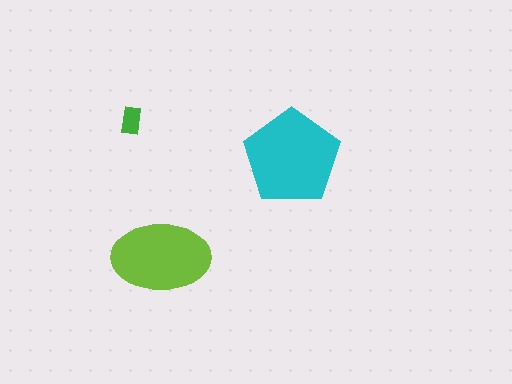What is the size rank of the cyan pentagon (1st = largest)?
1st.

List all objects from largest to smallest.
The cyan pentagon, the lime ellipse, the green rectangle.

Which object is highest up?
The green rectangle is topmost.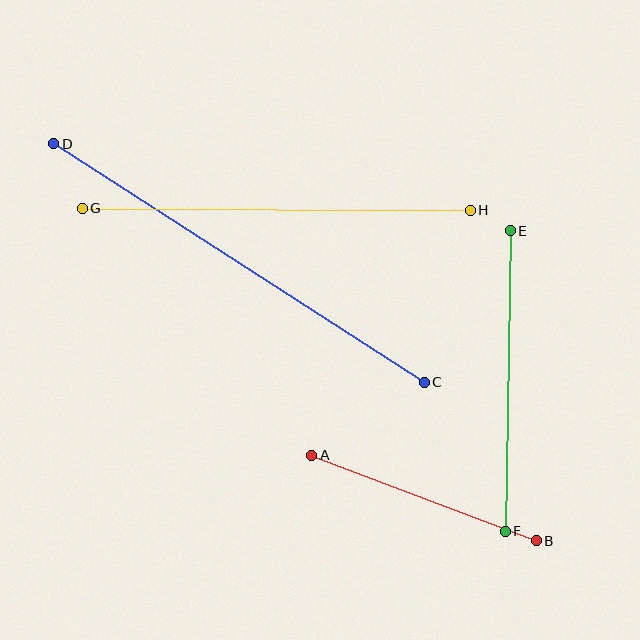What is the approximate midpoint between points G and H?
The midpoint is at approximately (276, 209) pixels.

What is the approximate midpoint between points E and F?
The midpoint is at approximately (508, 381) pixels.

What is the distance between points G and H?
The distance is approximately 388 pixels.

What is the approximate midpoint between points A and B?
The midpoint is at approximately (424, 498) pixels.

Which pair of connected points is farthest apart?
Points C and D are farthest apart.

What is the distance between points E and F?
The distance is approximately 301 pixels.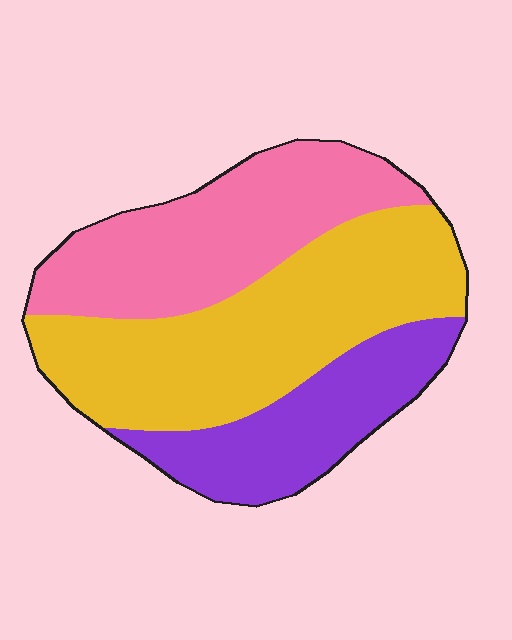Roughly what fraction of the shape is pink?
Pink takes up about one third (1/3) of the shape.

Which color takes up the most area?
Yellow, at roughly 45%.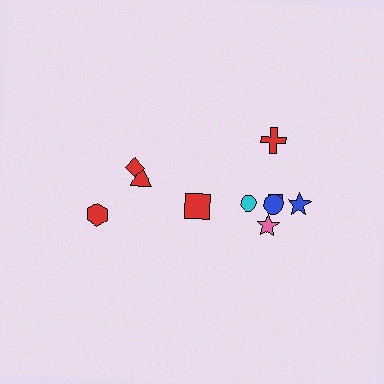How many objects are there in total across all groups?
There are 10 objects.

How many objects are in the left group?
There are 4 objects.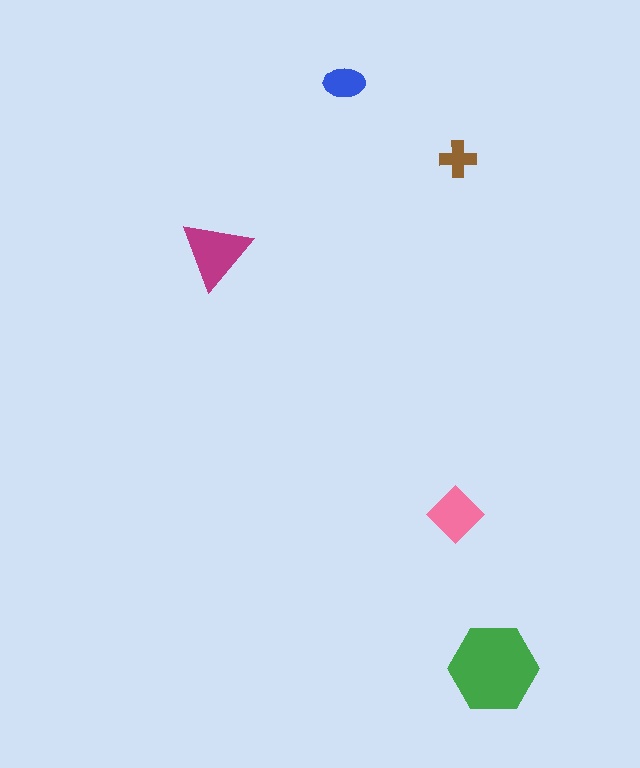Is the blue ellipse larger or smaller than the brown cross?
Larger.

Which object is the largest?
The green hexagon.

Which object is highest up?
The blue ellipse is topmost.